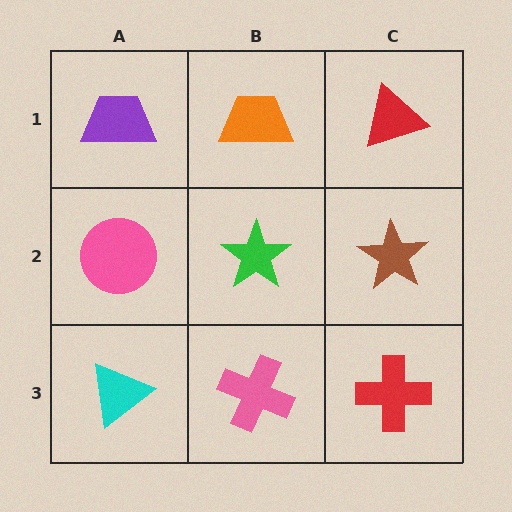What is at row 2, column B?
A green star.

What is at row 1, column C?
A red triangle.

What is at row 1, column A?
A purple trapezoid.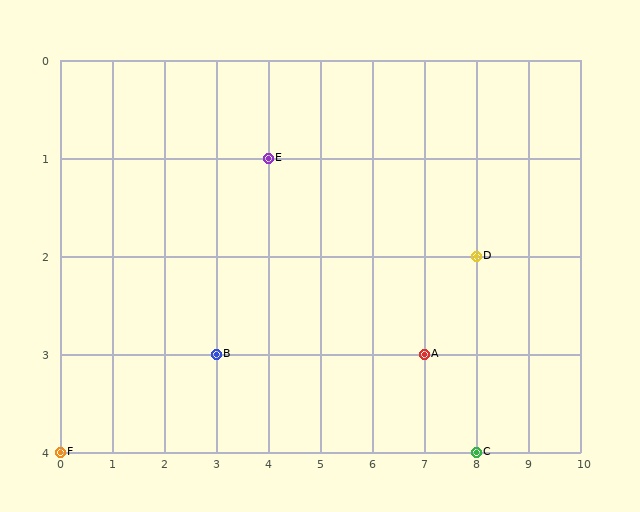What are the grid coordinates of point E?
Point E is at grid coordinates (4, 1).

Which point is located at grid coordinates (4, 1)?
Point E is at (4, 1).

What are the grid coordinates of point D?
Point D is at grid coordinates (8, 2).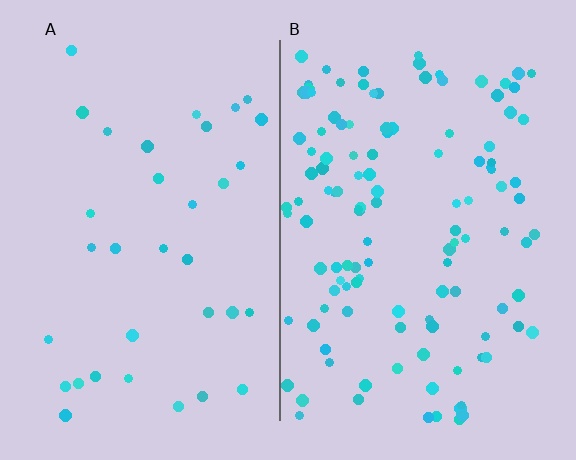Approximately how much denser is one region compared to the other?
Approximately 3.5× — region B over region A.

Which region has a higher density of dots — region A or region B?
B (the right).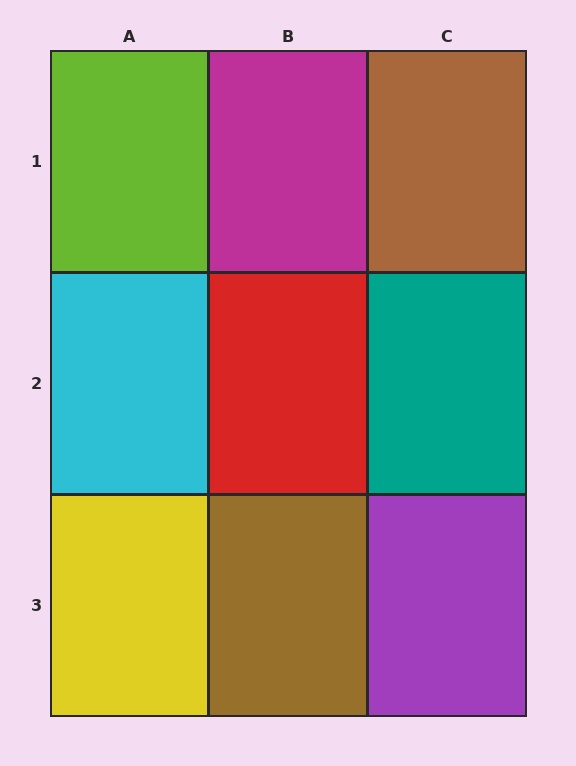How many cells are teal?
1 cell is teal.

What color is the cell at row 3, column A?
Yellow.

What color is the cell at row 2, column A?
Cyan.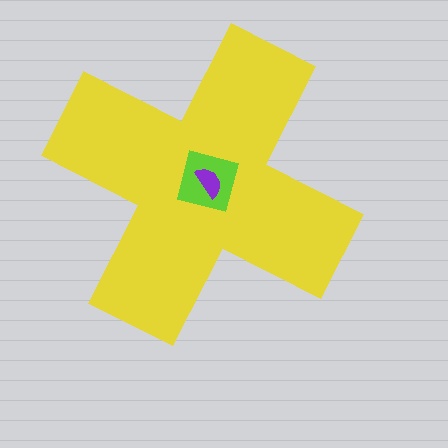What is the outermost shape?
The yellow cross.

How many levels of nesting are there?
3.